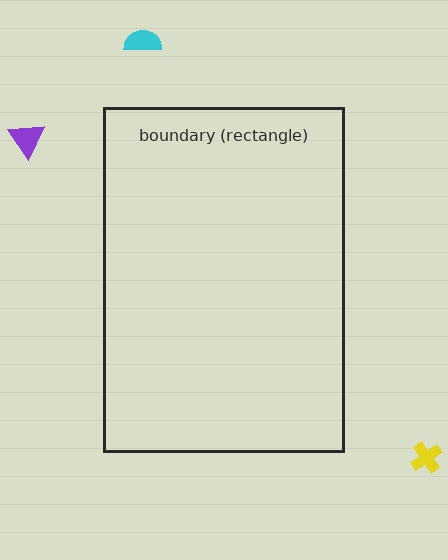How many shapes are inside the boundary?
0 inside, 3 outside.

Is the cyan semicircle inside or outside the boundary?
Outside.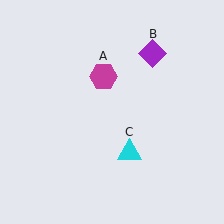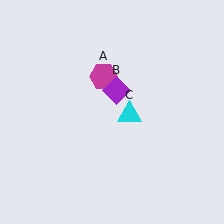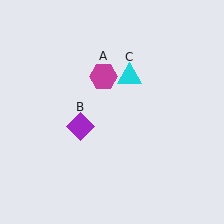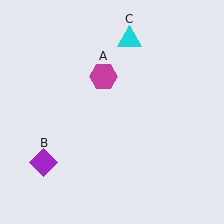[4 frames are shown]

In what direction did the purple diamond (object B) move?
The purple diamond (object B) moved down and to the left.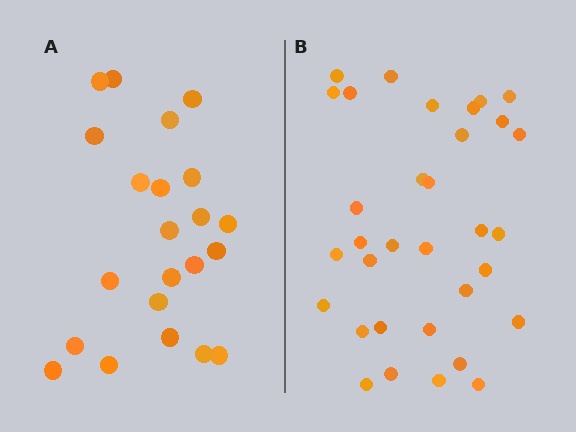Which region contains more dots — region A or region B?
Region B (the right region) has more dots.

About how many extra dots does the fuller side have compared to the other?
Region B has roughly 12 or so more dots than region A.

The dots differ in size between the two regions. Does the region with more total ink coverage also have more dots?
No. Region A has more total ink coverage because its dots are larger, but region B actually contains more individual dots. Total area can be misleading — the number of items is what matters here.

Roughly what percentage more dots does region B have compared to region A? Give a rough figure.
About 50% more.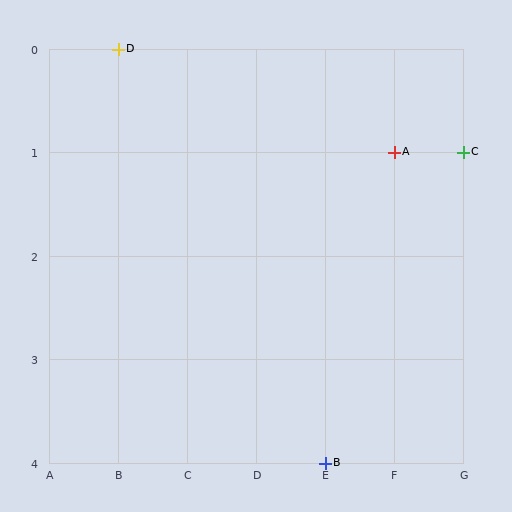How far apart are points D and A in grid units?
Points D and A are 4 columns and 1 row apart (about 4.1 grid units diagonally).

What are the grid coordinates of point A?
Point A is at grid coordinates (F, 1).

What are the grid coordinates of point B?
Point B is at grid coordinates (E, 4).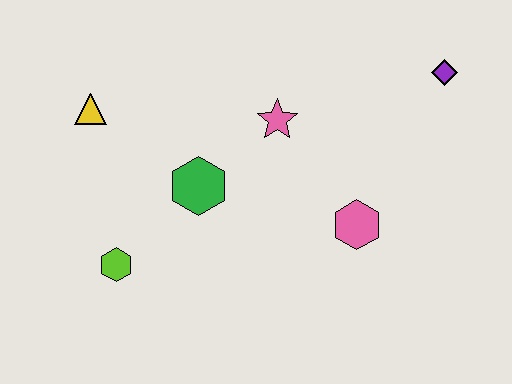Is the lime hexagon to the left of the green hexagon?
Yes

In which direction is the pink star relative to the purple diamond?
The pink star is to the left of the purple diamond.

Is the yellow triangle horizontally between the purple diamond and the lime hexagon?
No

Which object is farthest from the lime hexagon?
The purple diamond is farthest from the lime hexagon.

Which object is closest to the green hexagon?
The pink star is closest to the green hexagon.